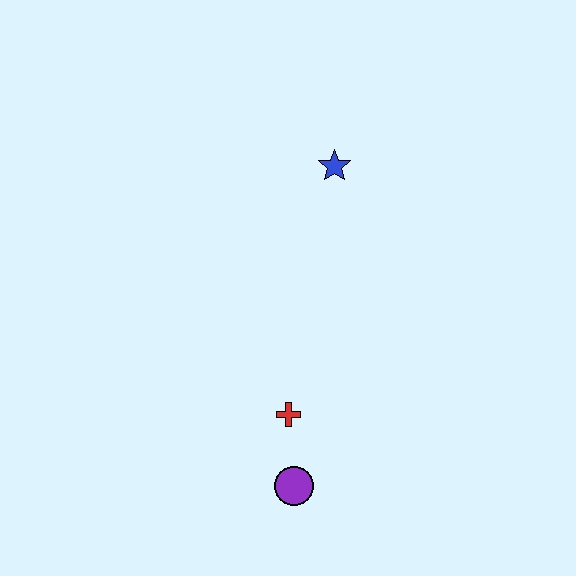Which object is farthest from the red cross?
The blue star is farthest from the red cross.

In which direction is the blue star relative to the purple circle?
The blue star is above the purple circle.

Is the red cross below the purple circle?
No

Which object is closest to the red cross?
The purple circle is closest to the red cross.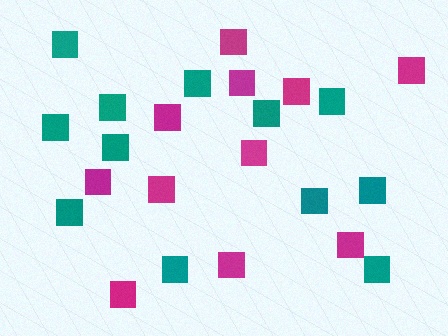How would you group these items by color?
There are 2 groups: one group of teal squares (12) and one group of magenta squares (11).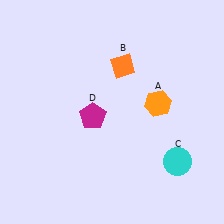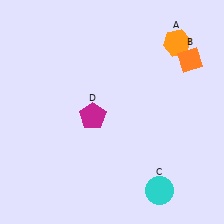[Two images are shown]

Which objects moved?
The objects that moved are: the orange hexagon (A), the orange diamond (B), the cyan circle (C).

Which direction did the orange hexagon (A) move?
The orange hexagon (A) moved up.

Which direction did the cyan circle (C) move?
The cyan circle (C) moved down.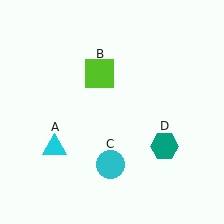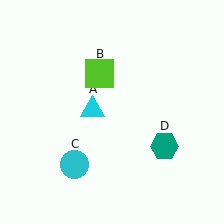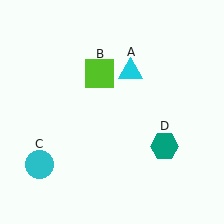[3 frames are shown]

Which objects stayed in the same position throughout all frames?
Lime square (object B) and teal hexagon (object D) remained stationary.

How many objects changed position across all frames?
2 objects changed position: cyan triangle (object A), cyan circle (object C).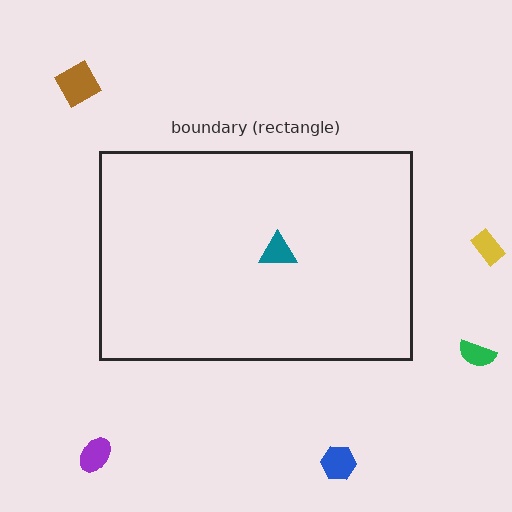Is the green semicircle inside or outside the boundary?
Outside.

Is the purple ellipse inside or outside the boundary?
Outside.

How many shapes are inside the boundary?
1 inside, 5 outside.